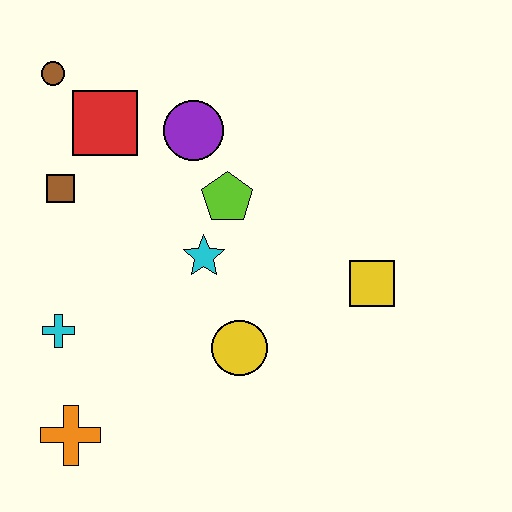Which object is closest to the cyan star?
The lime pentagon is closest to the cyan star.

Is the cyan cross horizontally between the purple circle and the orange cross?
No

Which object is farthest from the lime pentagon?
The orange cross is farthest from the lime pentagon.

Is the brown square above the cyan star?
Yes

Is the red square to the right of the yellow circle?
No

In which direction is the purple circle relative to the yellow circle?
The purple circle is above the yellow circle.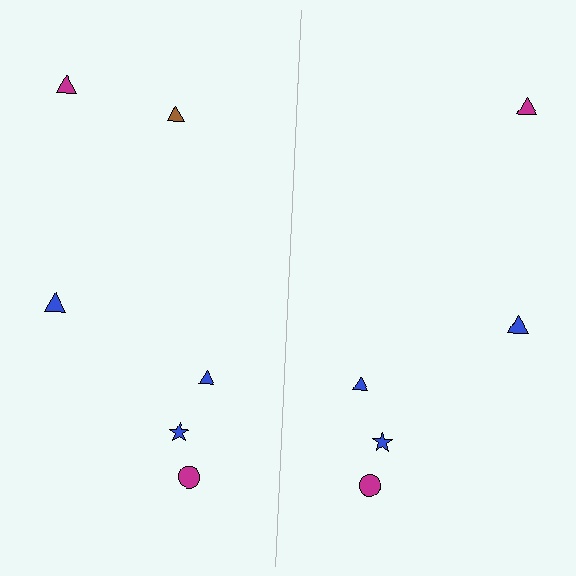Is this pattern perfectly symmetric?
No, the pattern is not perfectly symmetric. A brown triangle is missing from the right side.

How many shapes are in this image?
There are 11 shapes in this image.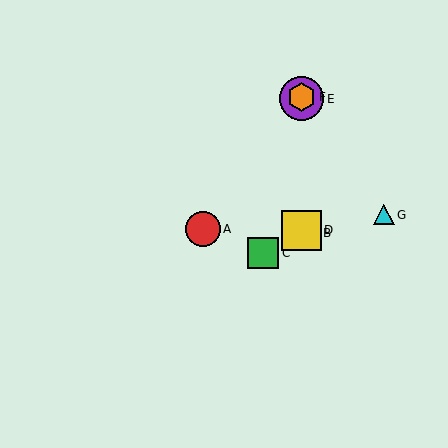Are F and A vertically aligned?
No, F is at x≈302 and A is at x≈203.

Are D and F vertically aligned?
Yes, both are at x≈302.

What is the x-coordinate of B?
Object B is at x≈302.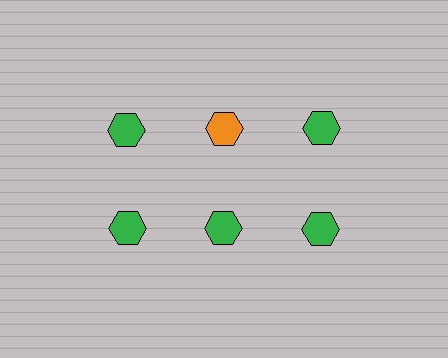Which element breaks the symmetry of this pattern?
The orange hexagon in the top row, second from left column breaks the symmetry. All other shapes are green hexagons.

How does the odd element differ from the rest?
It has a different color: orange instead of green.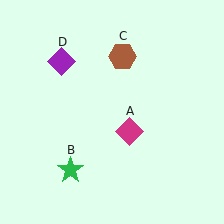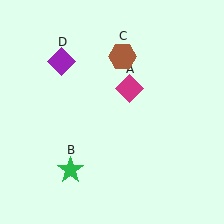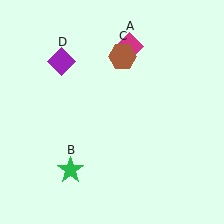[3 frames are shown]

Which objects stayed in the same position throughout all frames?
Green star (object B) and brown hexagon (object C) and purple diamond (object D) remained stationary.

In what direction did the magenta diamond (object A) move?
The magenta diamond (object A) moved up.